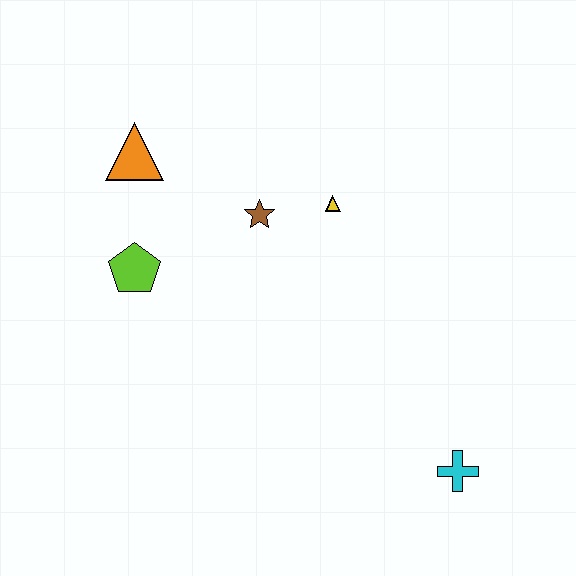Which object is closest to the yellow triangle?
The brown star is closest to the yellow triangle.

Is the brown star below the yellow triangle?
Yes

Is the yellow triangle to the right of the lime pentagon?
Yes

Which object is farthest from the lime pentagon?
The cyan cross is farthest from the lime pentagon.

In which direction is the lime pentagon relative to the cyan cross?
The lime pentagon is to the left of the cyan cross.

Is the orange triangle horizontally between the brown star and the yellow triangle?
No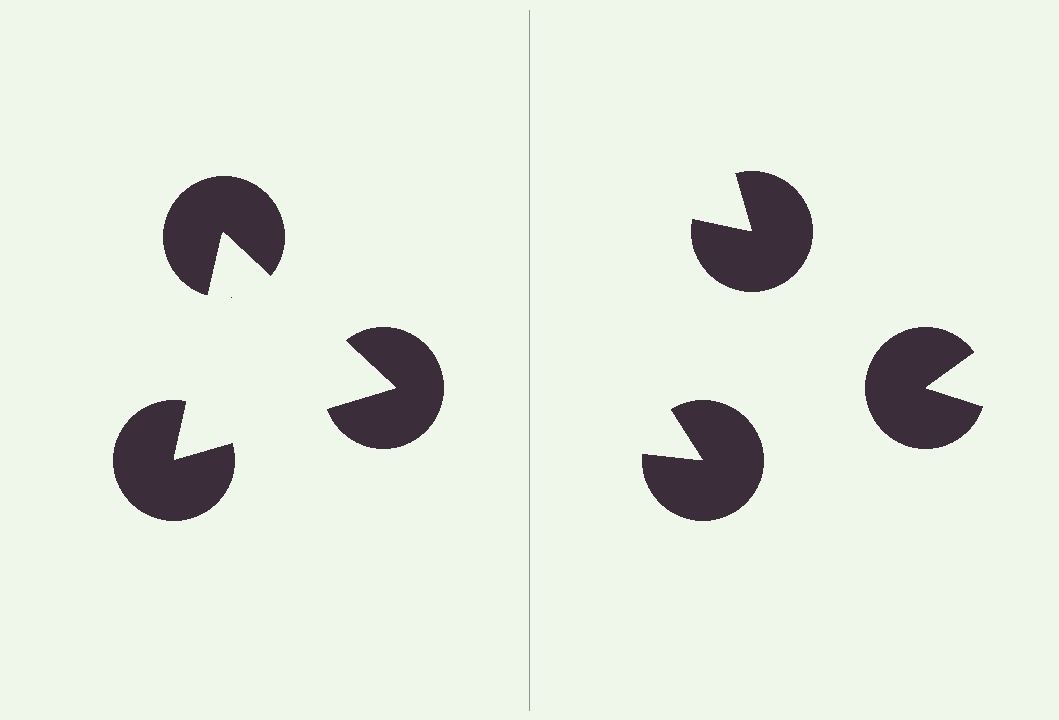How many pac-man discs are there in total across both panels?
6 — 3 on each side.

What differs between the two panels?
The pac-man discs are positioned identically on both sides; only the wedge orientations differ. On the left they align to a triangle; on the right they are misaligned.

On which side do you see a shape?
An illusory triangle appears on the left side. On the right side the wedge cuts are rotated, so no coherent shape forms.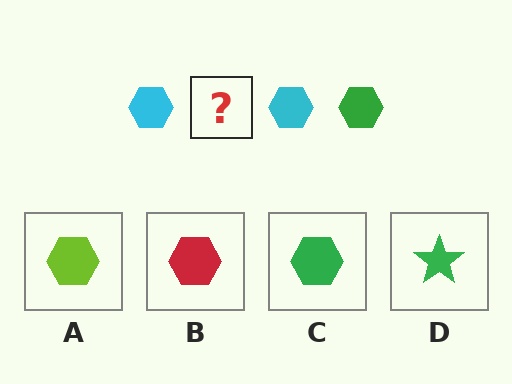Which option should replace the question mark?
Option C.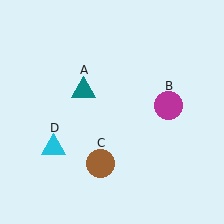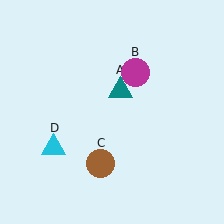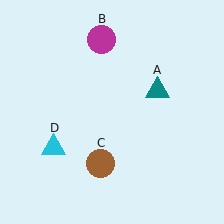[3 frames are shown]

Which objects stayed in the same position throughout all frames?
Brown circle (object C) and cyan triangle (object D) remained stationary.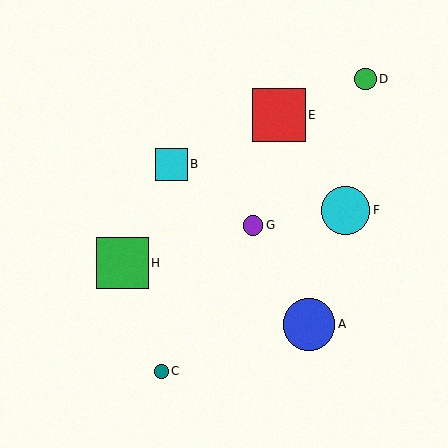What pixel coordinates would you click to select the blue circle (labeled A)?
Click at (309, 325) to select the blue circle A.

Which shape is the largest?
The red square (labeled E) is the largest.